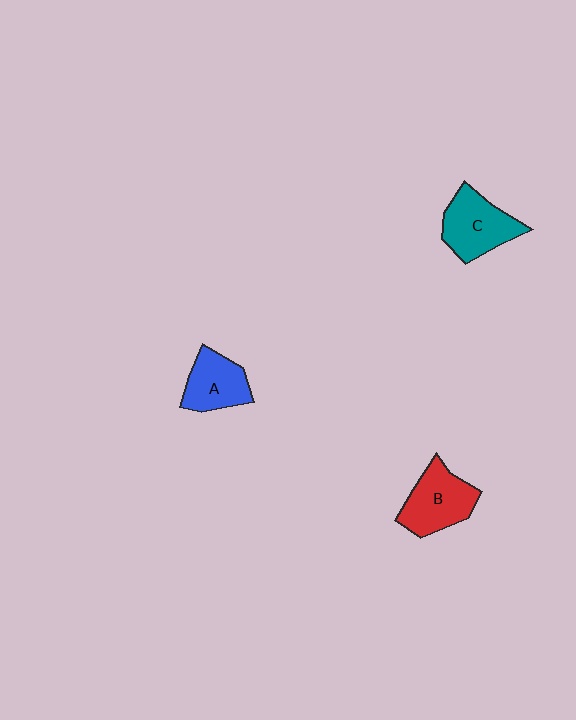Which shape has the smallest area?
Shape A (blue).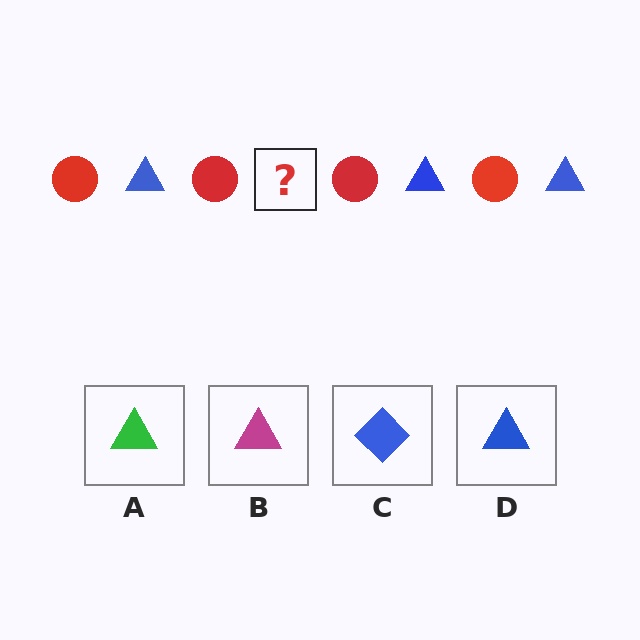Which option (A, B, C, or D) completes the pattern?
D.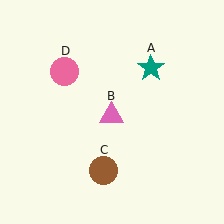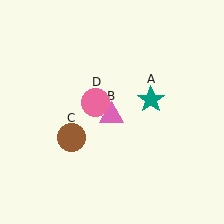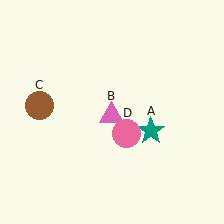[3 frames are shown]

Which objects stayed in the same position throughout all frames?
Pink triangle (object B) remained stationary.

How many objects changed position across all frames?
3 objects changed position: teal star (object A), brown circle (object C), pink circle (object D).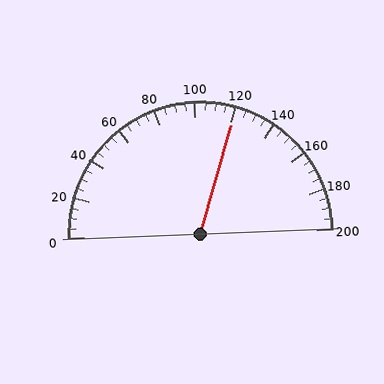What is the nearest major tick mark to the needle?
The nearest major tick mark is 120.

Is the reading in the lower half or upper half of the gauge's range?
The reading is in the upper half of the range (0 to 200).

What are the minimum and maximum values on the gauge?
The gauge ranges from 0 to 200.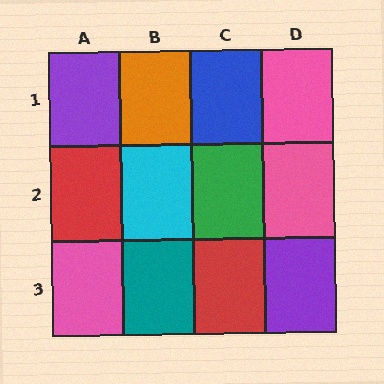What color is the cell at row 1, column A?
Purple.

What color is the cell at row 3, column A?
Pink.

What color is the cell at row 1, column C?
Blue.